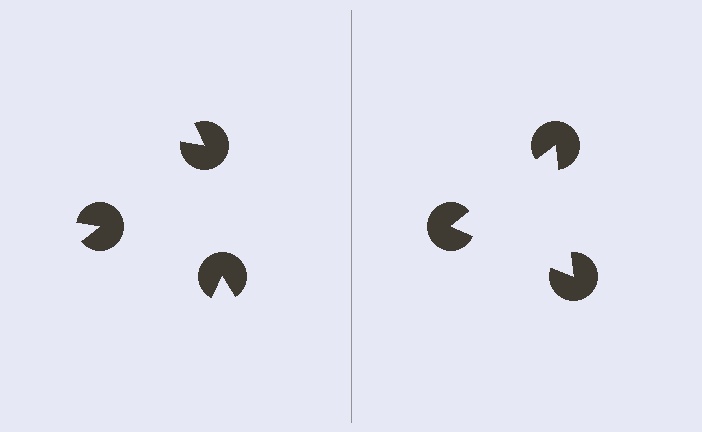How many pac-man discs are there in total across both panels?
6 — 3 on each side.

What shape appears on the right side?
An illusory triangle.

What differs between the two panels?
The pac-man discs are positioned identically on both sides; only the wedge orientations differ. On the right they align to a triangle; on the left they are misaligned.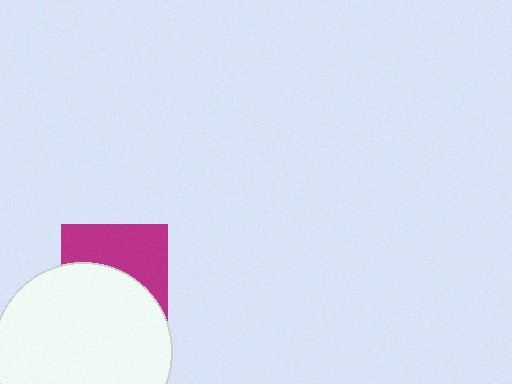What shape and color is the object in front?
The object in front is a white circle.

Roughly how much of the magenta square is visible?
About half of it is visible (roughly 48%).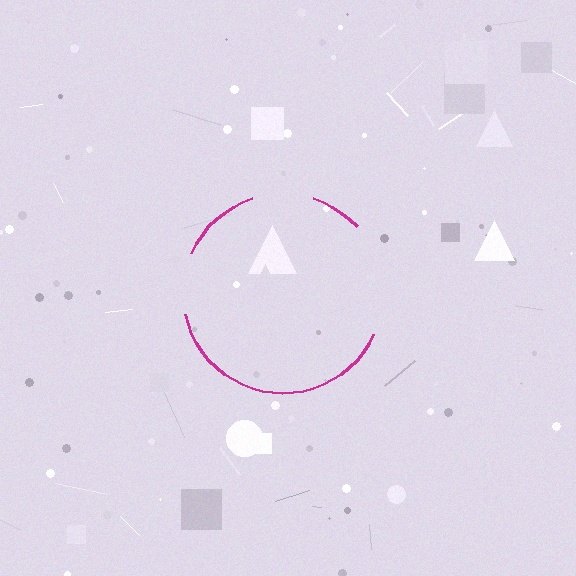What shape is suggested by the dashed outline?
The dashed outline suggests a circle.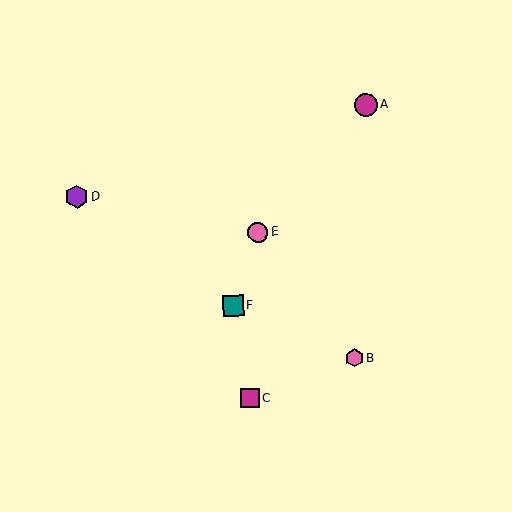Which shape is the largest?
The magenta circle (labeled A) is the largest.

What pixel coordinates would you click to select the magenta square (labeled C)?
Click at (250, 398) to select the magenta square C.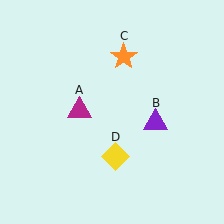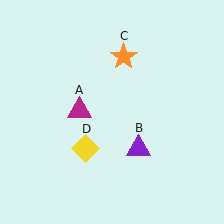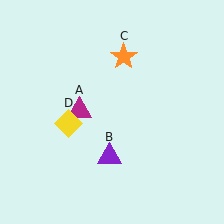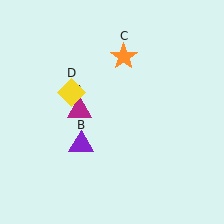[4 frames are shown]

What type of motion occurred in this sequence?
The purple triangle (object B), yellow diamond (object D) rotated clockwise around the center of the scene.